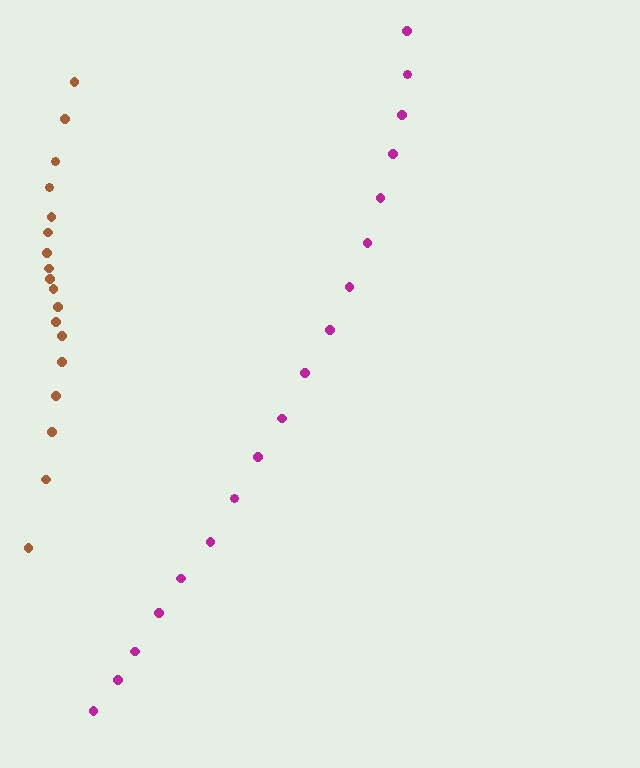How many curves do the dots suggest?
There are 2 distinct paths.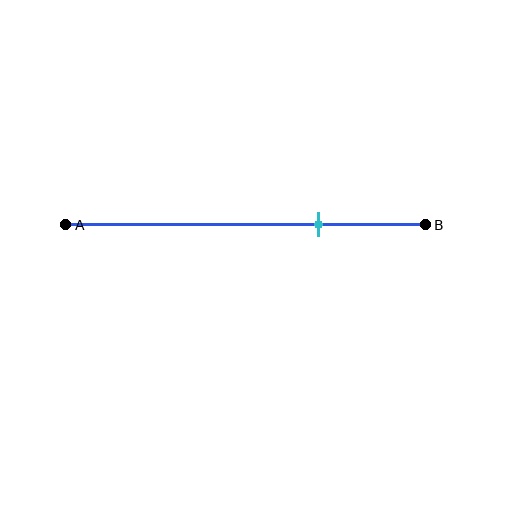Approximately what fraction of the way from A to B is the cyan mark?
The cyan mark is approximately 70% of the way from A to B.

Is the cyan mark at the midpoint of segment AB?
No, the mark is at about 70% from A, not at the 50% midpoint.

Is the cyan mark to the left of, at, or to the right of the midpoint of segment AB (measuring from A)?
The cyan mark is to the right of the midpoint of segment AB.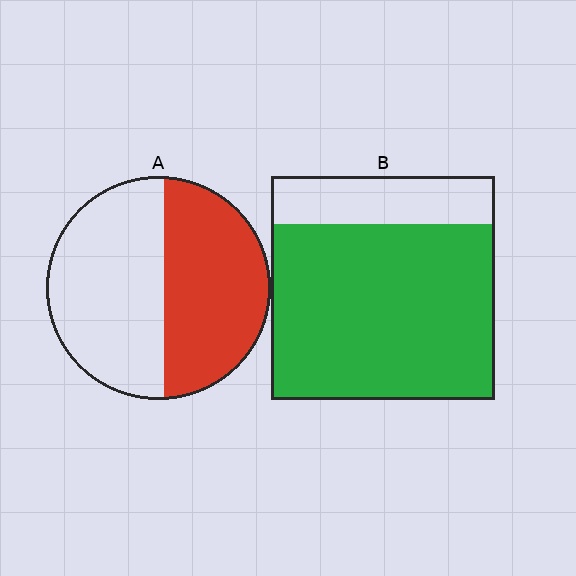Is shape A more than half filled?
Roughly half.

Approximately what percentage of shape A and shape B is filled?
A is approximately 45% and B is approximately 80%.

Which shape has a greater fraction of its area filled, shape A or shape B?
Shape B.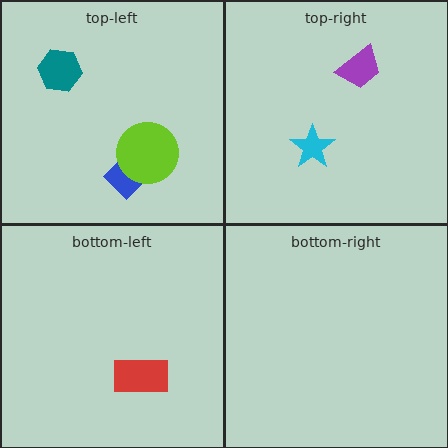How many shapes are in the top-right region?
2.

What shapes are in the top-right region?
The cyan star, the purple trapezoid.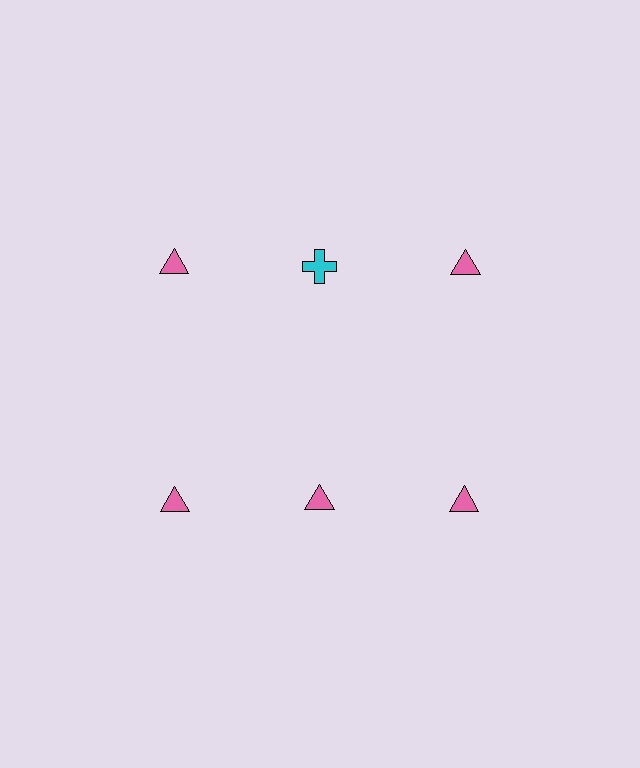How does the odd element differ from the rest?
It differs in both color (cyan instead of pink) and shape (cross instead of triangle).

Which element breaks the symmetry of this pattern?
The cyan cross in the top row, second from left column breaks the symmetry. All other shapes are pink triangles.